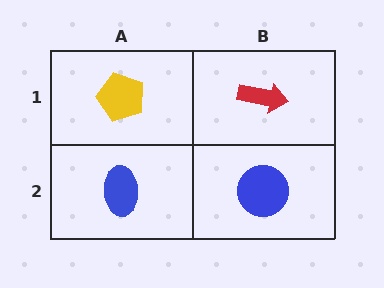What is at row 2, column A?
A blue ellipse.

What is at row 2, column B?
A blue circle.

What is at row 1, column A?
A yellow pentagon.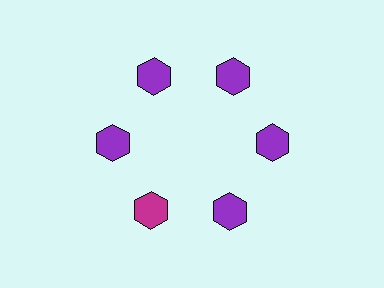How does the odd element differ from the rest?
It has a different color: magenta instead of purple.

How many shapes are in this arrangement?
There are 6 shapes arranged in a ring pattern.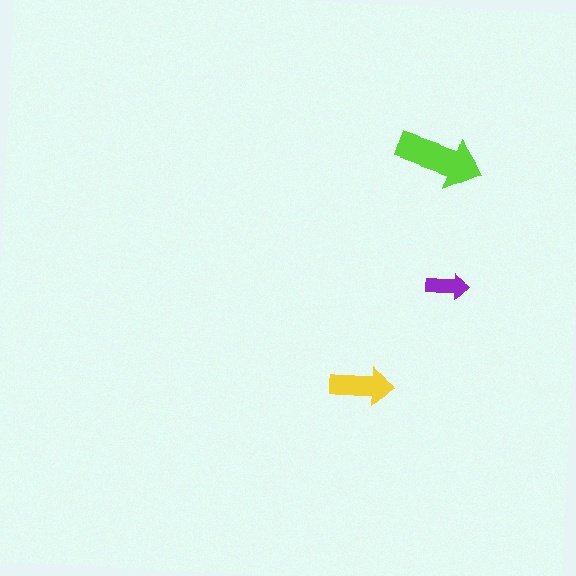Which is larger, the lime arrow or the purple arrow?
The lime one.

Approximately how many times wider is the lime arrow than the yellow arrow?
About 1.5 times wider.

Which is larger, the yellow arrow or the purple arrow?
The yellow one.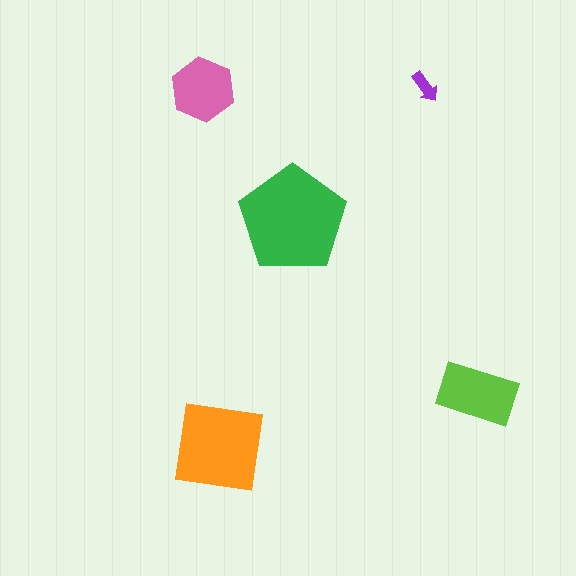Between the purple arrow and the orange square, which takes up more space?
The orange square.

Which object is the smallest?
The purple arrow.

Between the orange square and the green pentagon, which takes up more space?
The green pentagon.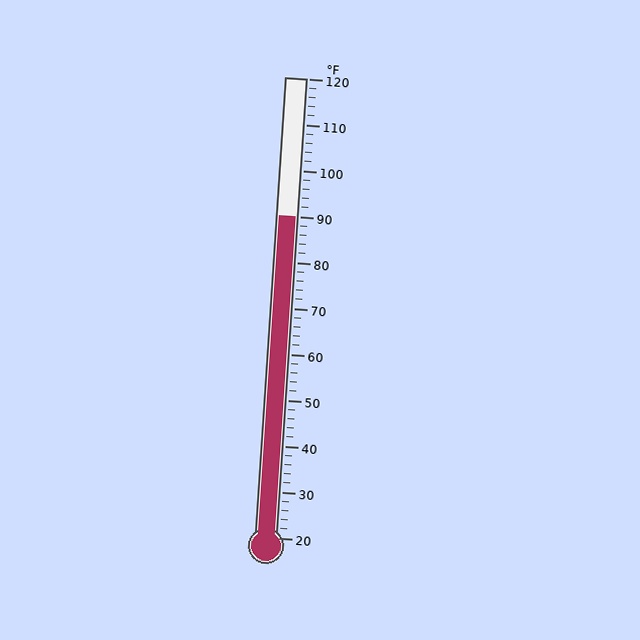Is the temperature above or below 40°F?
The temperature is above 40°F.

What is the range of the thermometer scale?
The thermometer scale ranges from 20°F to 120°F.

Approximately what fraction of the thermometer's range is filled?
The thermometer is filled to approximately 70% of its range.